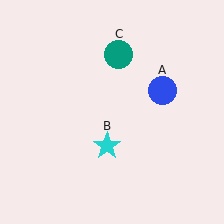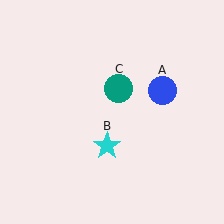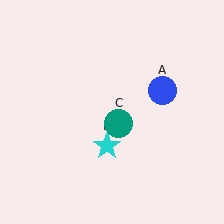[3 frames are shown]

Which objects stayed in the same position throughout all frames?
Blue circle (object A) and cyan star (object B) remained stationary.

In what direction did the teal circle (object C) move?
The teal circle (object C) moved down.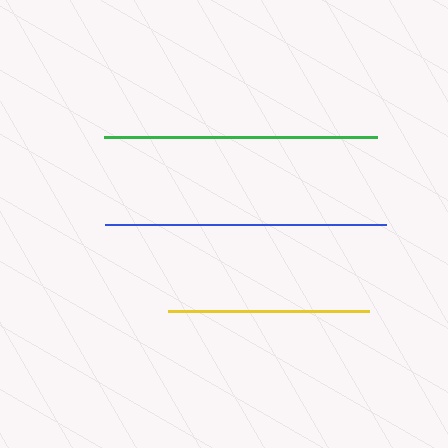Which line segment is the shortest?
The yellow line is the shortest at approximately 201 pixels.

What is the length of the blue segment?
The blue segment is approximately 281 pixels long.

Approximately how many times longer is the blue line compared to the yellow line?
The blue line is approximately 1.4 times the length of the yellow line.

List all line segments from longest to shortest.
From longest to shortest: blue, green, yellow.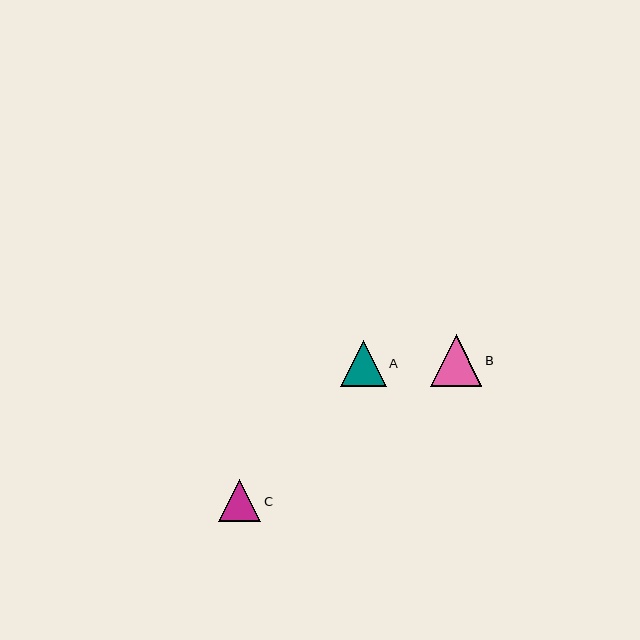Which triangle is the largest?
Triangle B is the largest with a size of approximately 52 pixels.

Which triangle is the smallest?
Triangle C is the smallest with a size of approximately 42 pixels.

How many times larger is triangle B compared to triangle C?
Triangle B is approximately 1.2 times the size of triangle C.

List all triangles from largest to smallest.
From largest to smallest: B, A, C.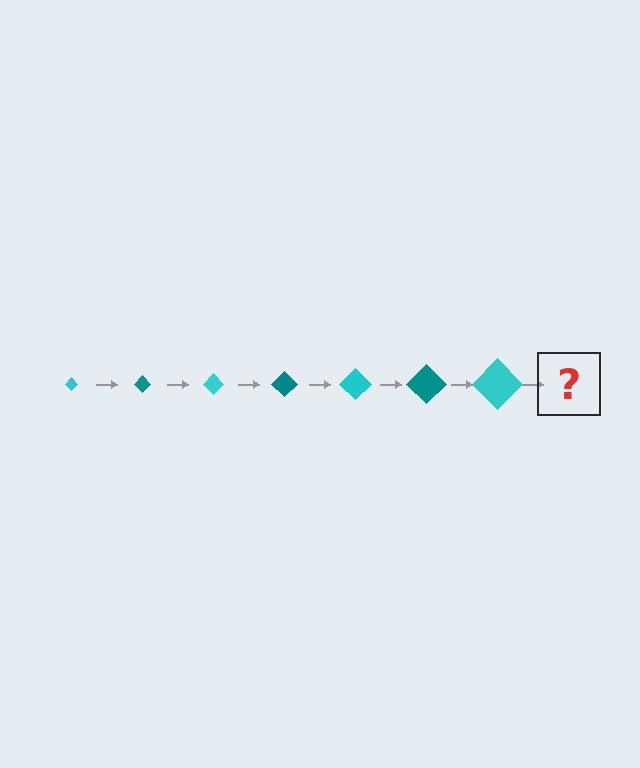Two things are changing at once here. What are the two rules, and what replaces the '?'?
The two rules are that the diamond grows larger each step and the color cycles through cyan and teal. The '?' should be a teal diamond, larger than the previous one.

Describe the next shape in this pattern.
It should be a teal diamond, larger than the previous one.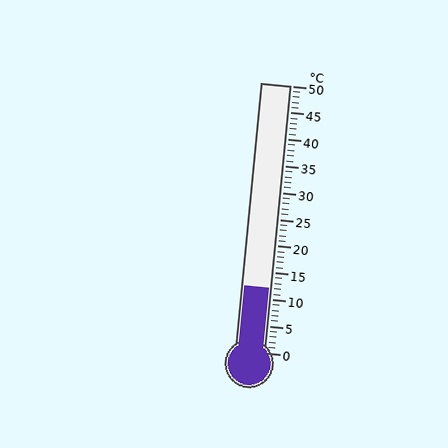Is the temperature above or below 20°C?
The temperature is below 20°C.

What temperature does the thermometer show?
The thermometer shows approximately 12°C.